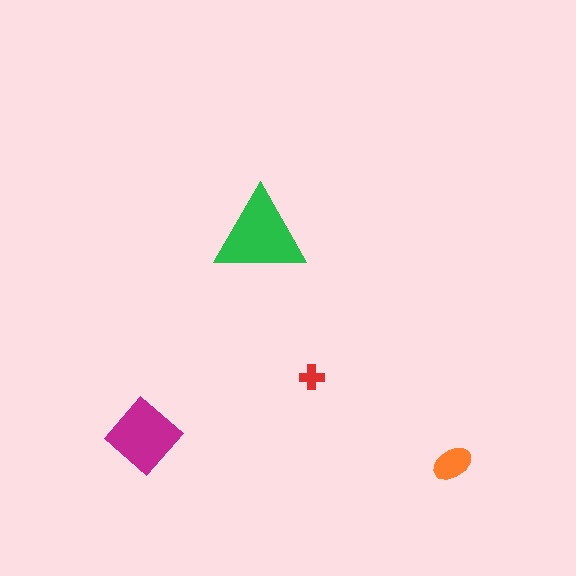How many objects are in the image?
There are 4 objects in the image.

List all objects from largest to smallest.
The green triangle, the magenta diamond, the orange ellipse, the red cross.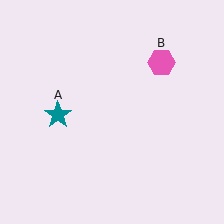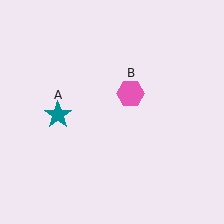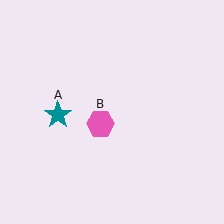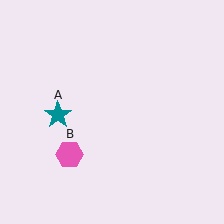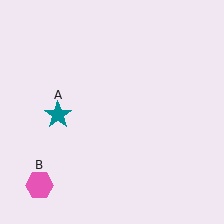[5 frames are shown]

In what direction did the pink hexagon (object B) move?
The pink hexagon (object B) moved down and to the left.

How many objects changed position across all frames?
1 object changed position: pink hexagon (object B).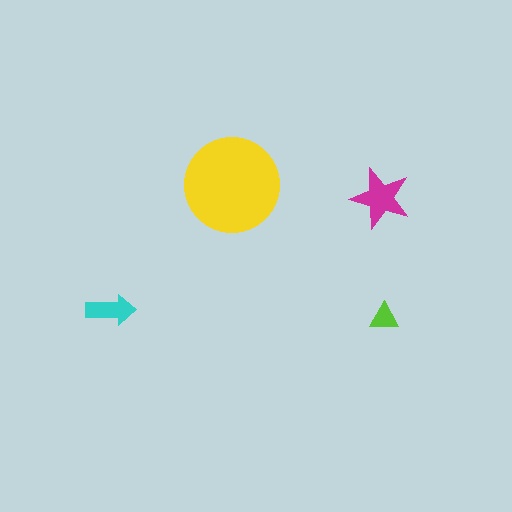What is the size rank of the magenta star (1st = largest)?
2nd.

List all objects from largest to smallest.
The yellow circle, the magenta star, the cyan arrow, the lime triangle.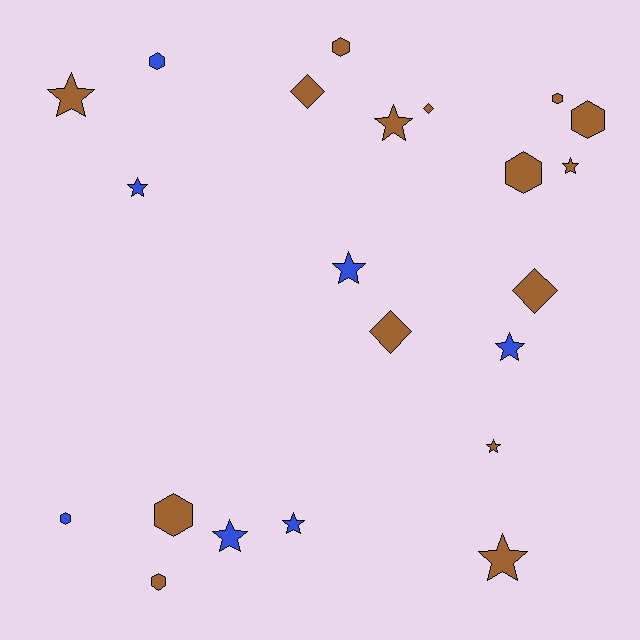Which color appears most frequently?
Brown, with 15 objects.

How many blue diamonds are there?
There are no blue diamonds.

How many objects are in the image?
There are 22 objects.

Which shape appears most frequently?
Star, with 10 objects.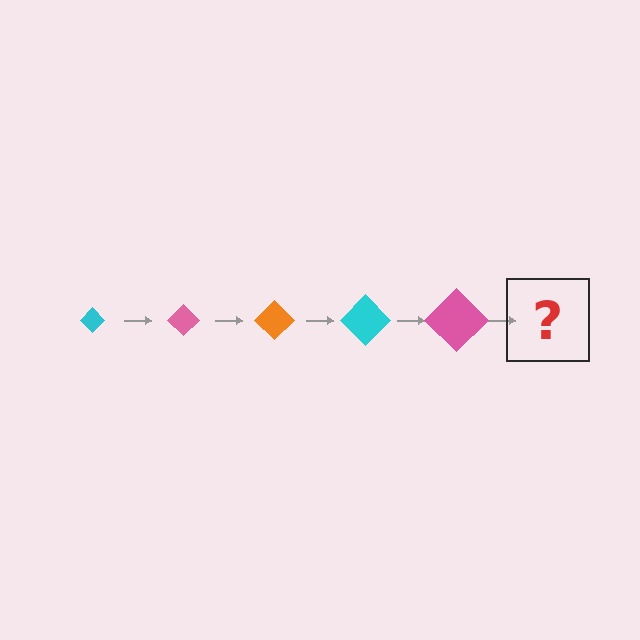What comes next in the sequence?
The next element should be an orange diamond, larger than the previous one.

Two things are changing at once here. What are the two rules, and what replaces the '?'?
The two rules are that the diamond grows larger each step and the color cycles through cyan, pink, and orange. The '?' should be an orange diamond, larger than the previous one.